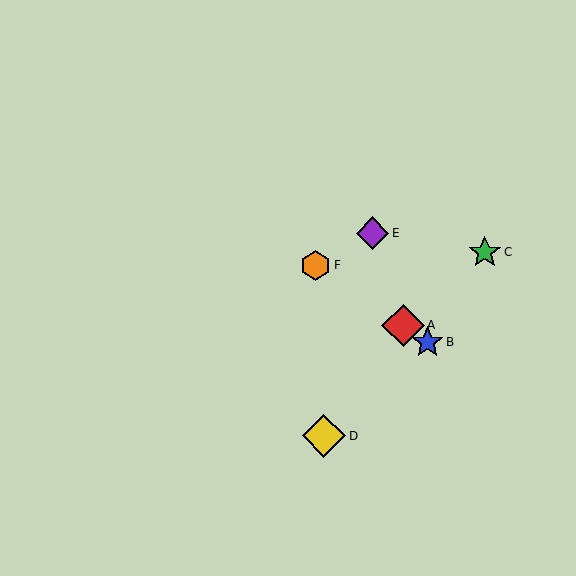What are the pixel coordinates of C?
Object C is at (485, 252).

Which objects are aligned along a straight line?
Objects A, B, F are aligned along a straight line.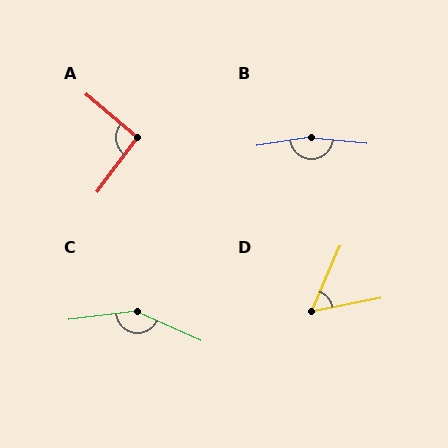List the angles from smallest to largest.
D (56°), A (94°), C (149°), B (165°).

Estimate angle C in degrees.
Approximately 149 degrees.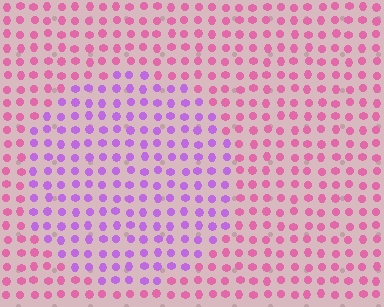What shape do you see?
I see a circle.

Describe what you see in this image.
The image is filled with small pink elements in a uniform arrangement. A circle-shaped region is visible where the elements are tinted to a slightly different hue, forming a subtle color boundary.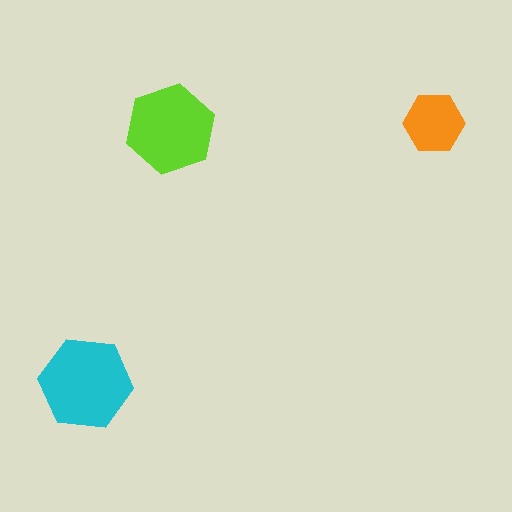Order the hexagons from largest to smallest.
the cyan one, the lime one, the orange one.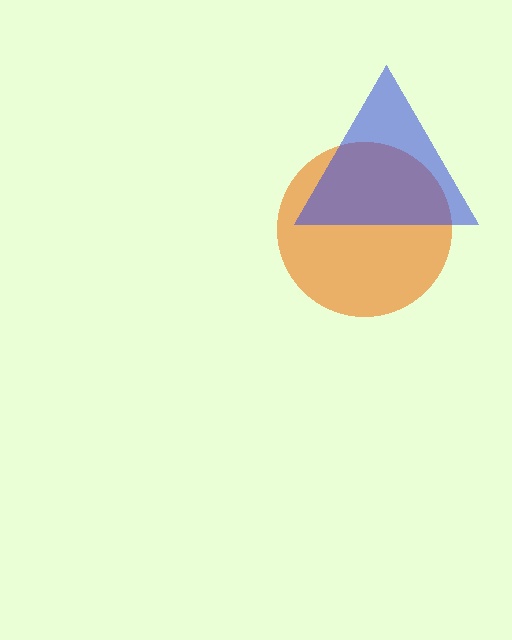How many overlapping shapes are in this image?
There are 2 overlapping shapes in the image.